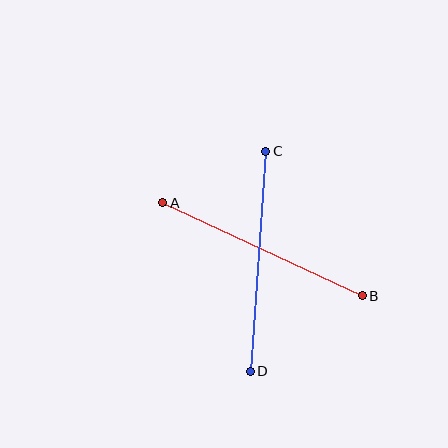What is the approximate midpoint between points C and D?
The midpoint is at approximately (258, 261) pixels.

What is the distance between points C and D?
The distance is approximately 220 pixels.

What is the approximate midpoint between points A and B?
The midpoint is at approximately (262, 249) pixels.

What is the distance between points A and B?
The distance is approximately 220 pixels.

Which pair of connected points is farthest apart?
Points C and D are farthest apart.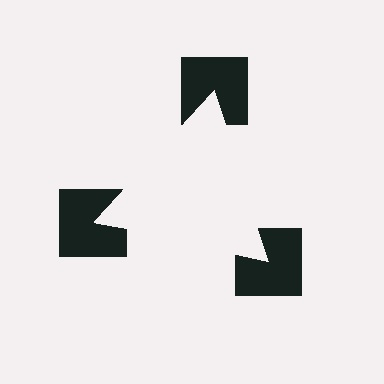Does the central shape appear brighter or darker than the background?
It typically appears slightly brighter than the background, even though no actual brightness change is drawn.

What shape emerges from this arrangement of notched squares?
An illusory triangle — its edges are inferred from the aligned wedge cuts in the notched squares, not physically drawn.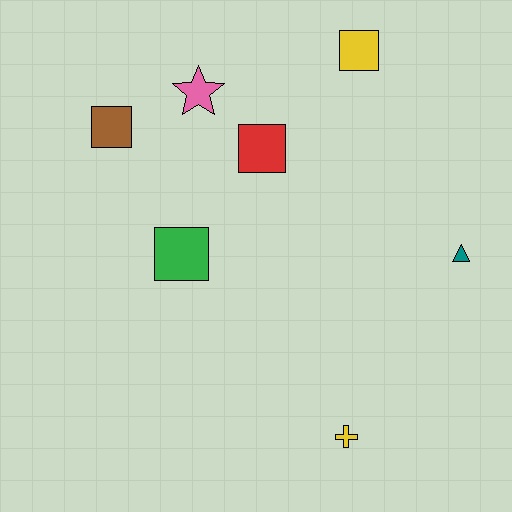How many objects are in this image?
There are 7 objects.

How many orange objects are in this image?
There are no orange objects.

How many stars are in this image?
There is 1 star.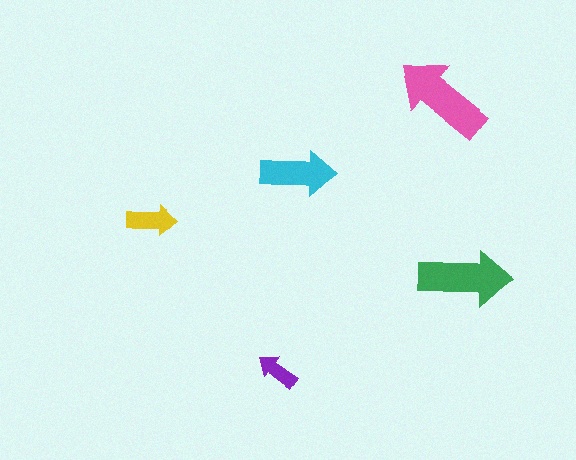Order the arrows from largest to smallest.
the pink one, the green one, the cyan one, the yellow one, the purple one.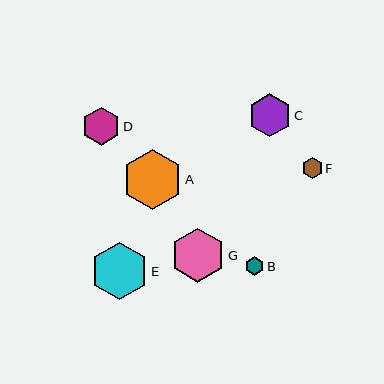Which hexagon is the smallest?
Hexagon B is the smallest with a size of approximately 19 pixels.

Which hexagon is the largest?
Hexagon A is the largest with a size of approximately 60 pixels.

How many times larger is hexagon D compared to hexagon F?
Hexagon D is approximately 1.8 times the size of hexagon F.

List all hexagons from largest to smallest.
From largest to smallest: A, E, G, C, D, F, B.